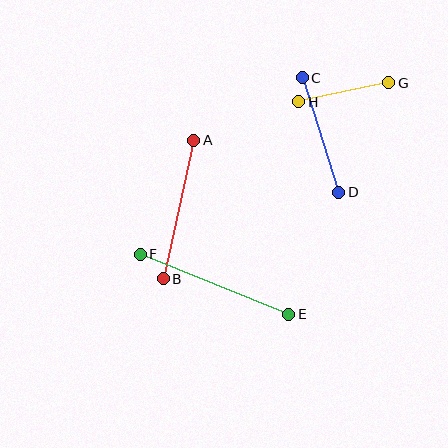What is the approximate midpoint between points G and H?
The midpoint is at approximately (344, 92) pixels.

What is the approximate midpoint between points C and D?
The midpoint is at approximately (320, 135) pixels.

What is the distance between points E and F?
The distance is approximately 160 pixels.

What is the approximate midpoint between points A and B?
The midpoint is at approximately (178, 210) pixels.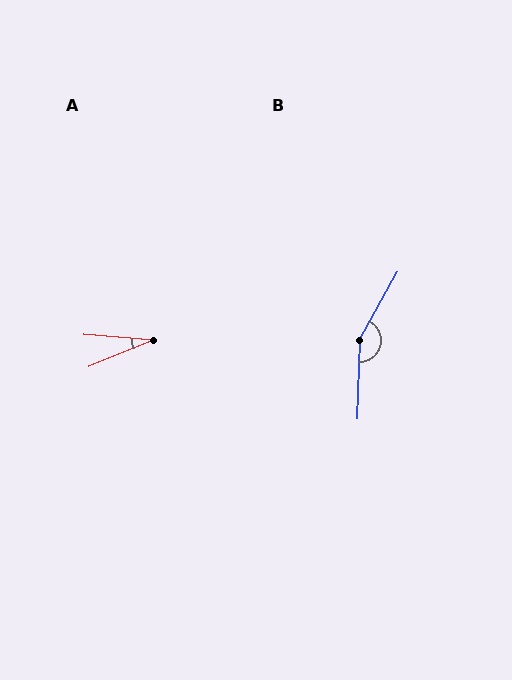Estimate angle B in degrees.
Approximately 152 degrees.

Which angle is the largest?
B, at approximately 152 degrees.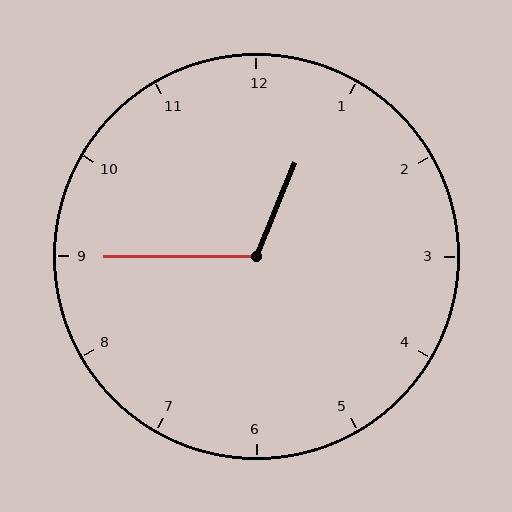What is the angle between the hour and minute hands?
Approximately 112 degrees.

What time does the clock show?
12:45.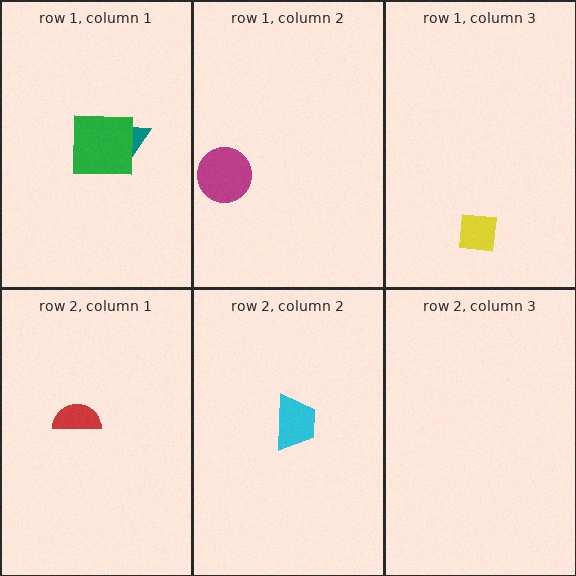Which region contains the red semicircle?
The row 2, column 1 region.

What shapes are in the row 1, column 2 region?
The magenta circle.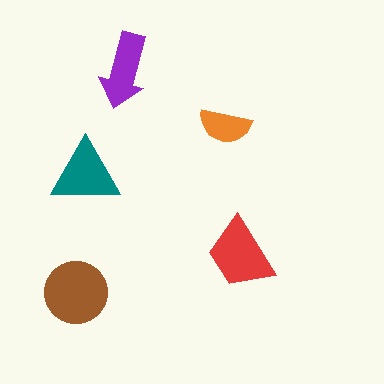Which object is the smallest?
The orange semicircle.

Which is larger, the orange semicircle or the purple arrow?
The purple arrow.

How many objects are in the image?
There are 5 objects in the image.